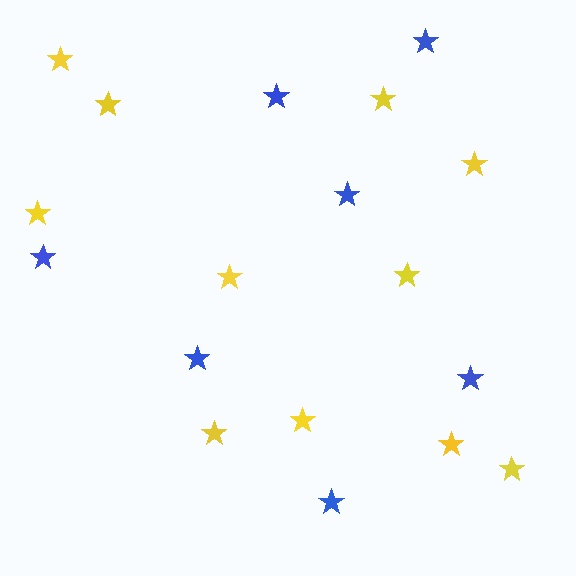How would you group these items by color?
There are 2 groups: one group of yellow stars (11) and one group of blue stars (7).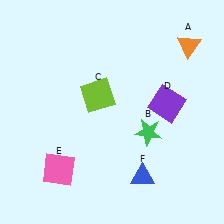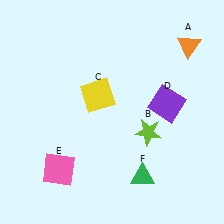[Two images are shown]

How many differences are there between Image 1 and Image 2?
There are 3 differences between the two images.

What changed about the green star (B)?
In Image 1, B is green. In Image 2, it changed to lime.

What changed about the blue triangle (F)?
In Image 1, F is blue. In Image 2, it changed to green.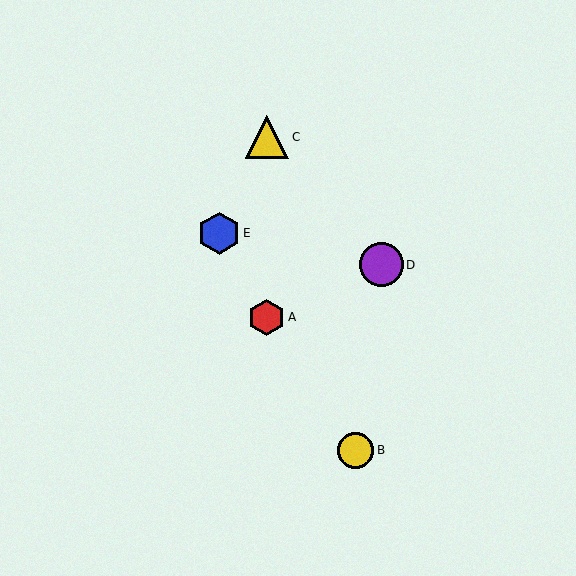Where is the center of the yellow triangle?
The center of the yellow triangle is at (267, 137).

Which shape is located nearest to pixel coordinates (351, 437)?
The yellow circle (labeled B) at (356, 450) is nearest to that location.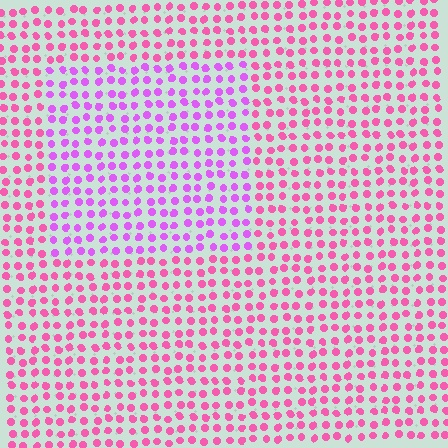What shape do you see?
I see a rectangle.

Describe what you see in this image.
The image is filled with small pink elements in a uniform arrangement. A rectangle-shaped region is visible where the elements are tinted to a slightly different hue, forming a subtle color boundary.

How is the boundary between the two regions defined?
The boundary is defined purely by a slight shift in hue (about 37 degrees). Spacing, size, and orientation are identical on both sides.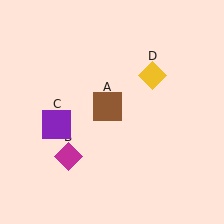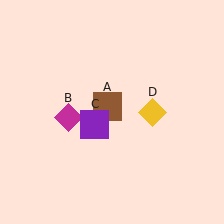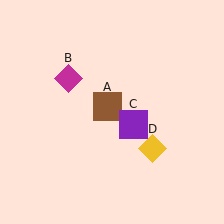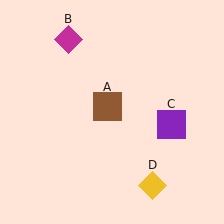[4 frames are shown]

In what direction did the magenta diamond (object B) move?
The magenta diamond (object B) moved up.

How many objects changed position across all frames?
3 objects changed position: magenta diamond (object B), purple square (object C), yellow diamond (object D).